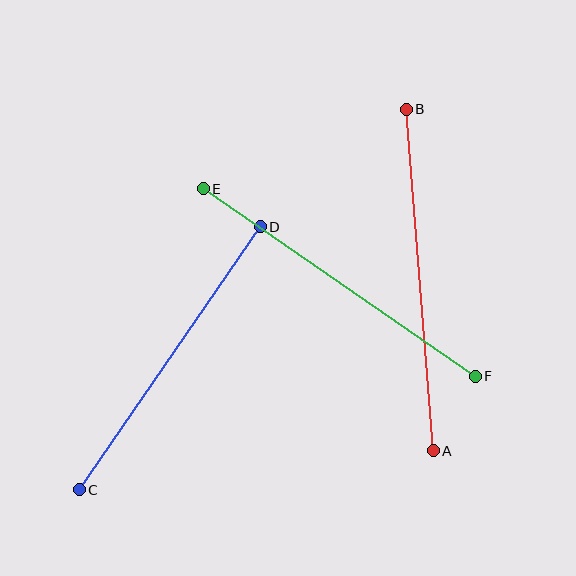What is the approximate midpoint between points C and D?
The midpoint is at approximately (170, 358) pixels.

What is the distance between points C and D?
The distance is approximately 319 pixels.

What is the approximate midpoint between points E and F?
The midpoint is at approximately (339, 283) pixels.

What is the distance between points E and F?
The distance is approximately 331 pixels.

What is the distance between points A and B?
The distance is approximately 343 pixels.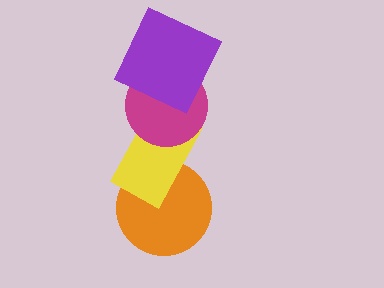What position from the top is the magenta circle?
The magenta circle is 2nd from the top.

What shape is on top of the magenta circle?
The purple square is on top of the magenta circle.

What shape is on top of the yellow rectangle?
The magenta circle is on top of the yellow rectangle.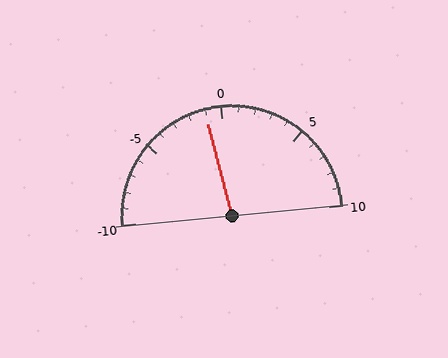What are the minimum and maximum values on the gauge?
The gauge ranges from -10 to 10.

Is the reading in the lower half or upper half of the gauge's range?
The reading is in the lower half of the range (-10 to 10).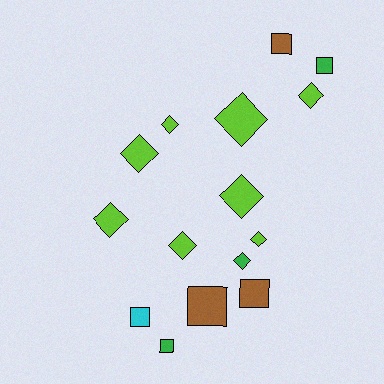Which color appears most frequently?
Lime, with 8 objects.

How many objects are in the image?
There are 15 objects.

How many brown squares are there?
There are 3 brown squares.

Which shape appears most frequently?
Diamond, with 9 objects.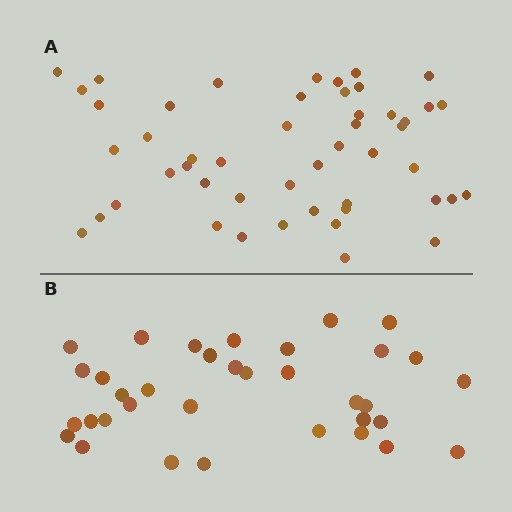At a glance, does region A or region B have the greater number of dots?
Region A (the top region) has more dots.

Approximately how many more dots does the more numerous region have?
Region A has approximately 15 more dots than region B.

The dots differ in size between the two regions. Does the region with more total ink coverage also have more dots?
No. Region B has more total ink coverage because its dots are larger, but region A actually contains more individual dots. Total area can be misleading — the number of items is what matters here.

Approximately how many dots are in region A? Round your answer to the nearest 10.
About 50 dots. (The exact count is 49, which rounds to 50.)